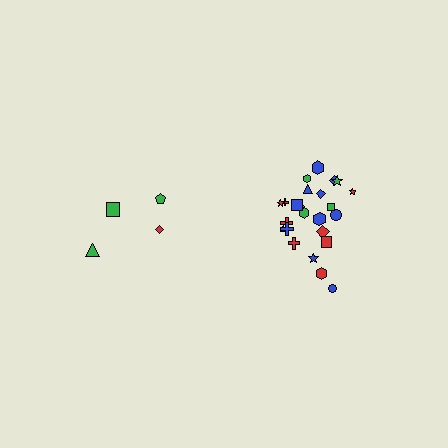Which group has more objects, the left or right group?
The right group.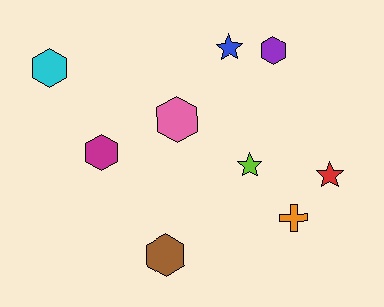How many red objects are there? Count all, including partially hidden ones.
There is 1 red object.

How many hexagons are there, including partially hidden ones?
There are 5 hexagons.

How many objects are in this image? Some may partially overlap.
There are 9 objects.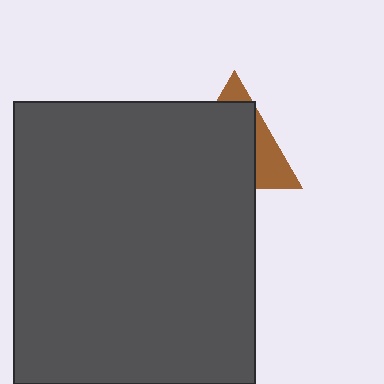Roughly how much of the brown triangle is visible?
A small part of it is visible (roughly 31%).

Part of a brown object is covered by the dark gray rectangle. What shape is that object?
It is a triangle.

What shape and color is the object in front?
The object in front is a dark gray rectangle.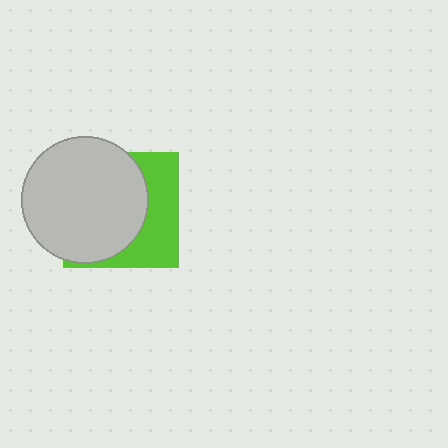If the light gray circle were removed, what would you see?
You would see the complete lime square.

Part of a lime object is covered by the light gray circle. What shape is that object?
It is a square.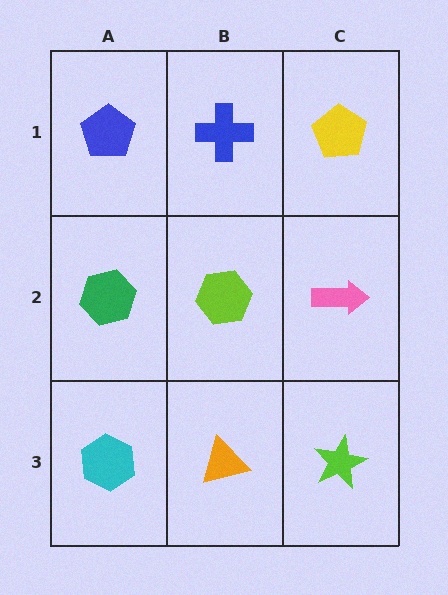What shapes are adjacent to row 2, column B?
A blue cross (row 1, column B), an orange triangle (row 3, column B), a green hexagon (row 2, column A), a pink arrow (row 2, column C).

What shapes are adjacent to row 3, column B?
A lime hexagon (row 2, column B), a cyan hexagon (row 3, column A), a lime star (row 3, column C).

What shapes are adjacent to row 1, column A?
A green hexagon (row 2, column A), a blue cross (row 1, column B).